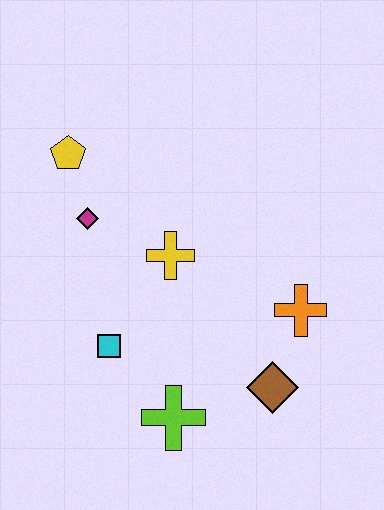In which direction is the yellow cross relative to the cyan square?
The yellow cross is above the cyan square.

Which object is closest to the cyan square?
The lime cross is closest to the cyan square.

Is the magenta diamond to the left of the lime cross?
Yes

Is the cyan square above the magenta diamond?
No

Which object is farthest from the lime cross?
The yellow pentagon is farthest from the lime cross.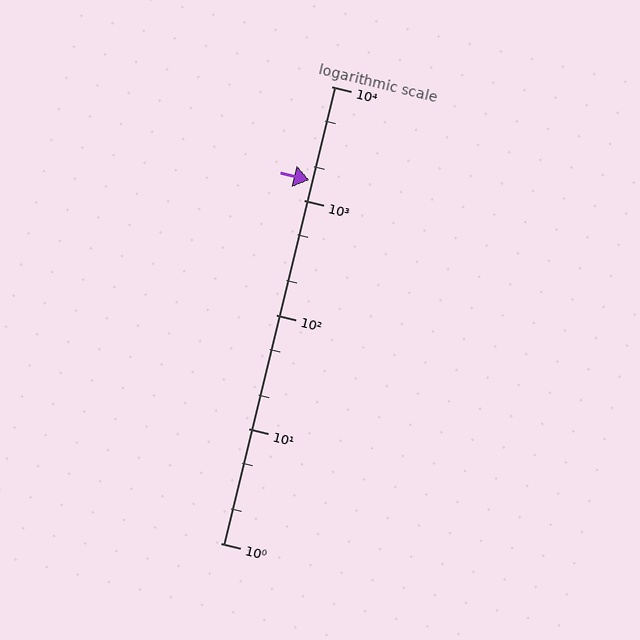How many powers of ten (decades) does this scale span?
The scale spans 4 decades, from 1 to 10000.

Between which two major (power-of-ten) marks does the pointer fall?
The pointer is between 1000 and 10000.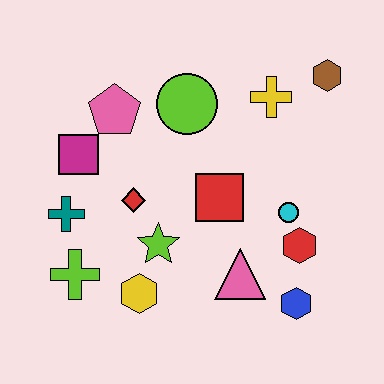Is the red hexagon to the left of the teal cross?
No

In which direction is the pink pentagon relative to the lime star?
The pink pentagon is above the lime star.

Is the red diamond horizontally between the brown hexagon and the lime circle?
No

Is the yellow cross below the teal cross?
No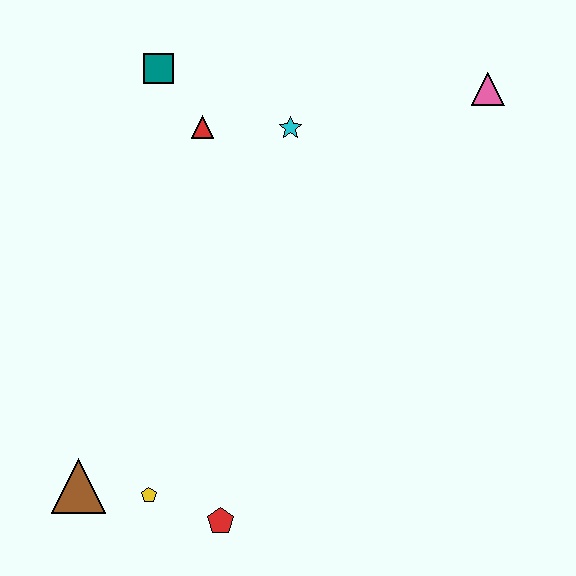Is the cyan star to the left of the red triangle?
No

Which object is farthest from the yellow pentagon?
The pink triangle is farthest from the yellow pentagon.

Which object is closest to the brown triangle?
The yellow pentagon is closest to the brown triangle.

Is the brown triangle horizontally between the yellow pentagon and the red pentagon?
No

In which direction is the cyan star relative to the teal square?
The cyan star is to the right of the teal square.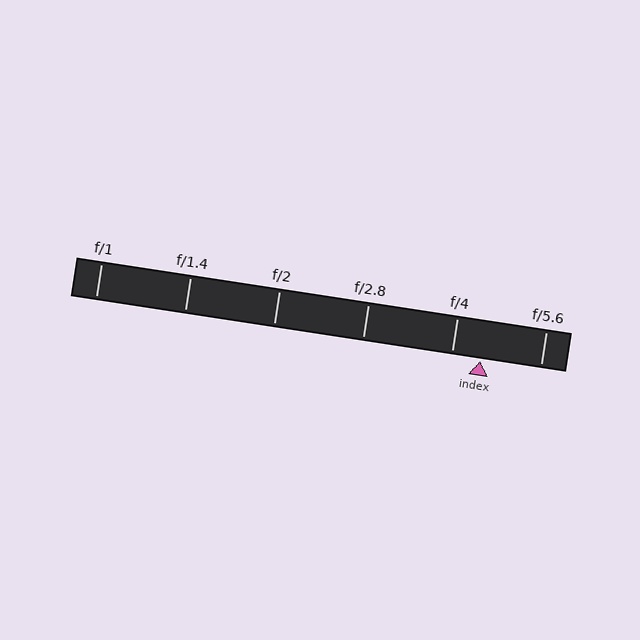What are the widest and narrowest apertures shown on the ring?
The widest aperture shown is f/1 and the narrowest is f/5.6.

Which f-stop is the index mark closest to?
The index mark is closest to f/4.